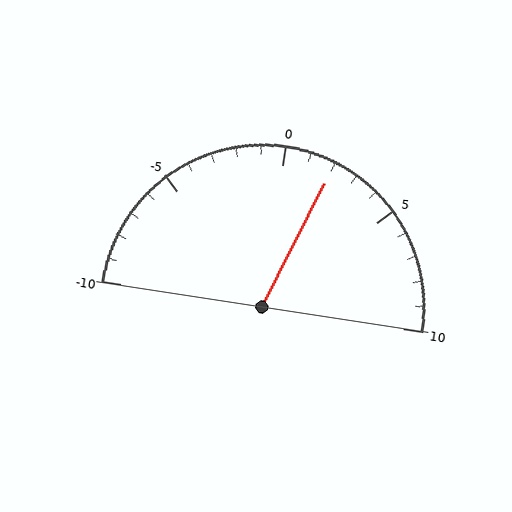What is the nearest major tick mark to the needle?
The nearest major tick mark is 0.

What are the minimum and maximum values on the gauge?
The gauge ranges from -10 to 10.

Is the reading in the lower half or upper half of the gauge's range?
The reading is in the upper half of the range (-10 to 10).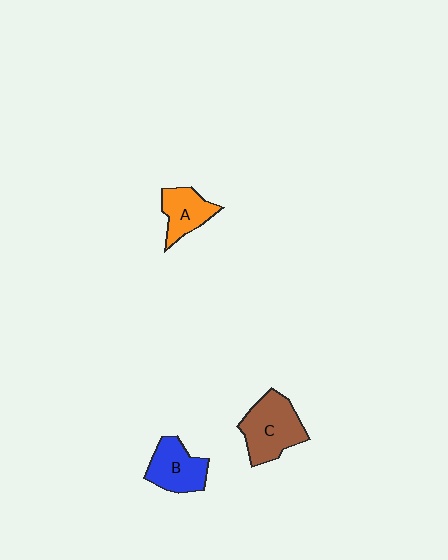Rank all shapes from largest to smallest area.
From largest to smallest: C (brown), B (blue), A (orange).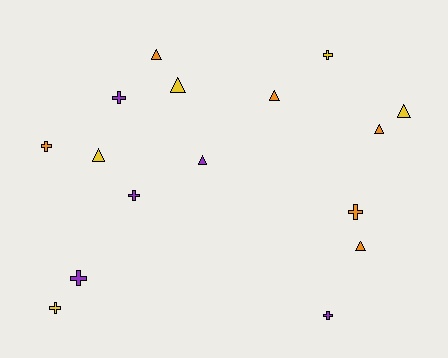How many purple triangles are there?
There is 1 purple triangle.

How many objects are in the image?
There are 16 objects.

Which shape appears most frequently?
Cross, with 8 objects.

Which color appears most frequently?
Orange, with 6 objects.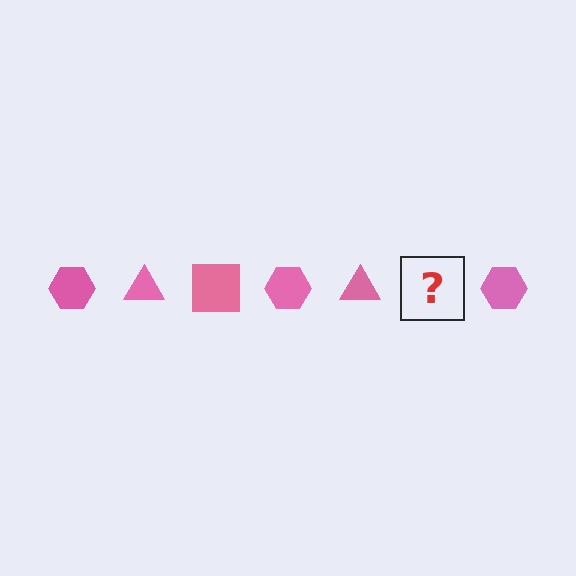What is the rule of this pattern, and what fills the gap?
The rule is that the pattern cycles through hexagon, triangle, square shapes in pink. The gap should be filled with a pink square.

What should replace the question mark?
The question mark should be replaced with a pink square.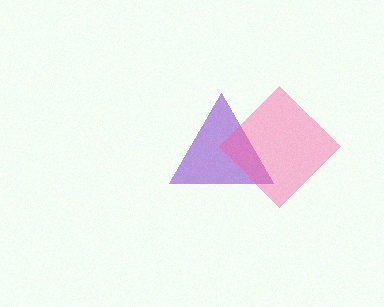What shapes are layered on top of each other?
The layered shapes are: a purple triangle, a pink diamond.